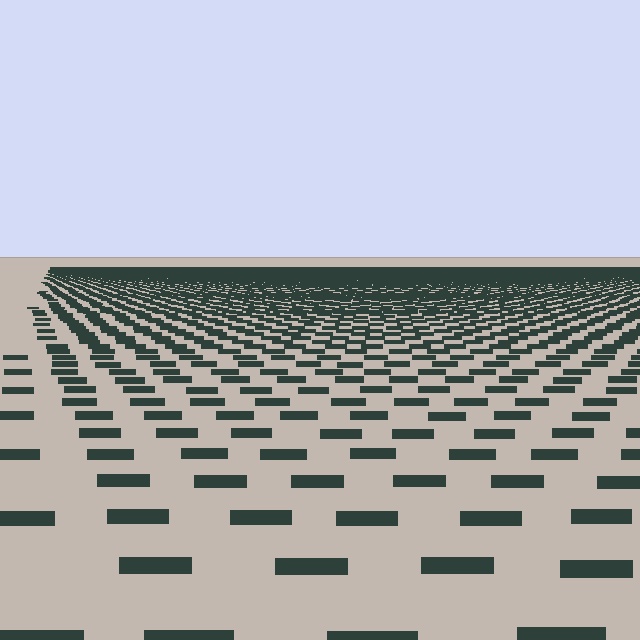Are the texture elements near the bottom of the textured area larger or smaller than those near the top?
Larger. Near the bottom, elements are closer to the viewer and appear at a bigger on-screen size.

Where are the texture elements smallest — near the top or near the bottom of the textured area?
Near the top.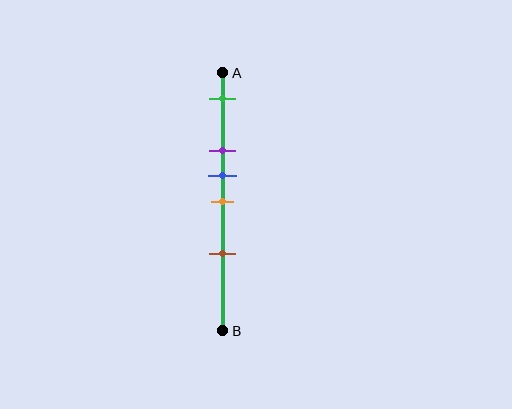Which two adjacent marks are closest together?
The blue and orange marks are the closest adjacent pair.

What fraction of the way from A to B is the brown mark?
The brown mark is approximately 70% (0.7) of the way from A to B.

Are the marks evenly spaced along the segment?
No, the marks are not evenly spaced.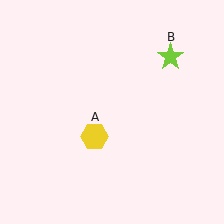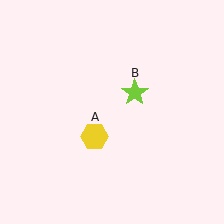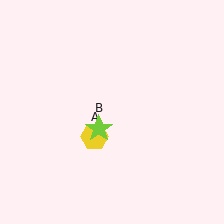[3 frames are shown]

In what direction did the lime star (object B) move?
The lime star (object B) moved down and to the left.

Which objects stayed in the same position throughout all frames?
Yellow hexagon (object A) remained stationary.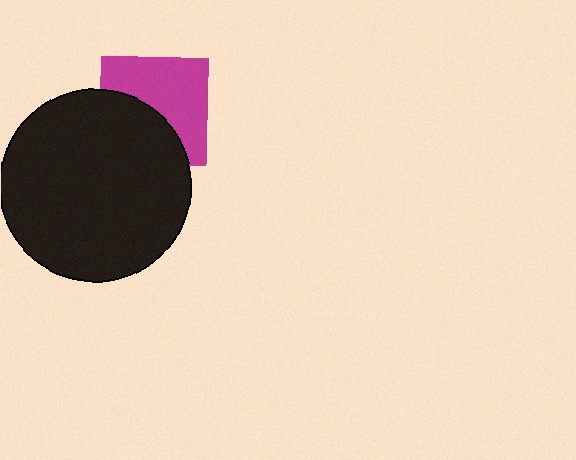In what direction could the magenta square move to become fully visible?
The magenta square could move up. That would shift it out from behind the black circle entirely.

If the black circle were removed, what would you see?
You would see the complete magenta square.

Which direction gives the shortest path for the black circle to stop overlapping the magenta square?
Moving down gives the shortest separation.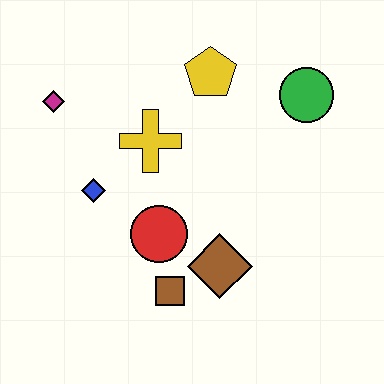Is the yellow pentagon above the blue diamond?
Yes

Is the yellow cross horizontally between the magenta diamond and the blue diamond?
No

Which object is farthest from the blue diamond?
The green circle is farthest from the blue diamond.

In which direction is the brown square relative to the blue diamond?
The brown square is below the blue diamond.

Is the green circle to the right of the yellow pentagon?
Yes